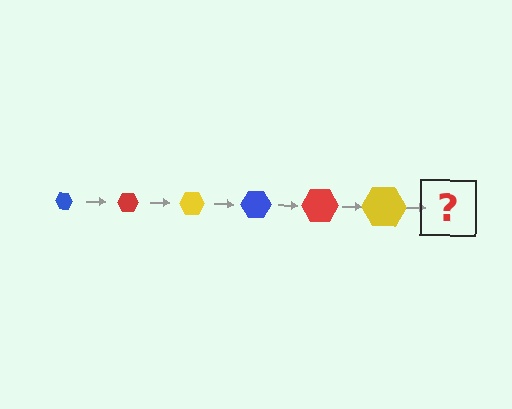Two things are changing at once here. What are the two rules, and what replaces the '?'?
The two rules are that the hexagon grows larger each step and the color cycles through blue, red, and yellow. The '?' should be a blue hexagon, larger than the previous one.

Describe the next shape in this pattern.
It should be a blue hexagon, larger than the previous one.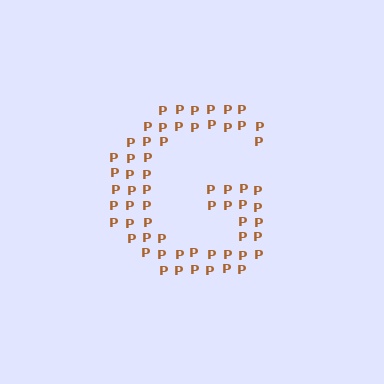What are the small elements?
The small elements are letter P's.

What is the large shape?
The large shape is the letter G.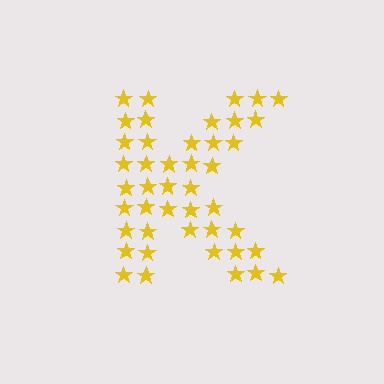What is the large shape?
The large shape is the letter K.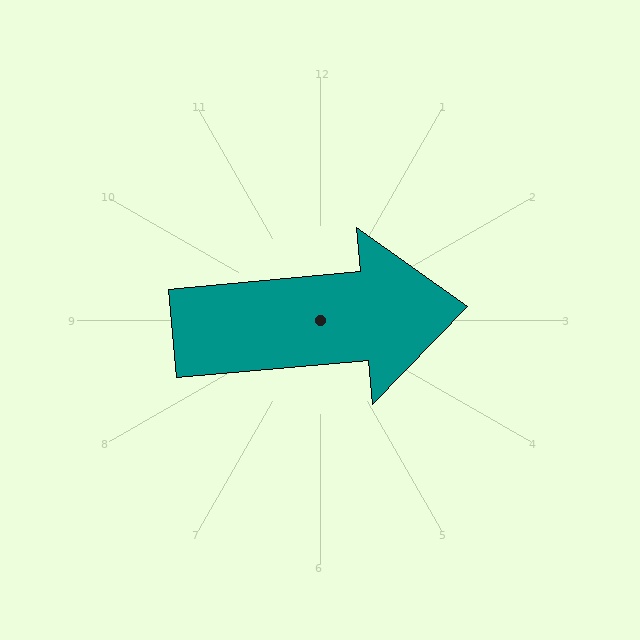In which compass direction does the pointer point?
East.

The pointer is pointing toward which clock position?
Roughly 3 o'clock.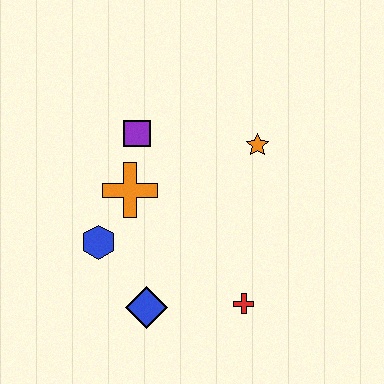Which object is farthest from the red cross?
The purple square is farthest from the red cross.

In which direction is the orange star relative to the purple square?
The orange star is to the right of the purple square.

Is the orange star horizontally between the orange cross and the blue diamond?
No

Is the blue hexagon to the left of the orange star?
Yes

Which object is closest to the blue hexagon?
The orange cross is closest to the blue hexagon.